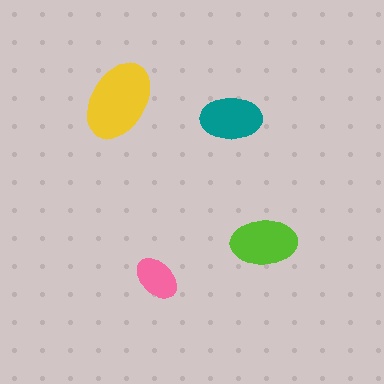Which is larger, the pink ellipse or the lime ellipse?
The lime one.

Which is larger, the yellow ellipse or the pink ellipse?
The yellow one.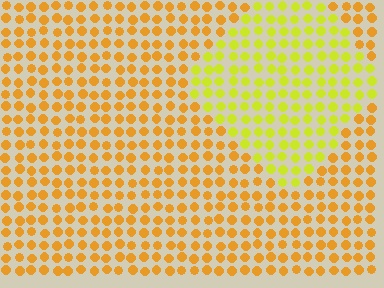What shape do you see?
I see a diamond.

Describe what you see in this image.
The image is filled with small orange elements in a uniform arrangement. A diamond-shaped region is visible where the elements are tinted to a slightly different hue, forming a subtle color boundary.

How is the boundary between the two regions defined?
The boundary is defined purely by a slight shift in hue (about 33 degrees). Spacing, size, and orientation are identical on both sides.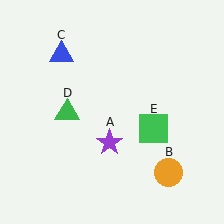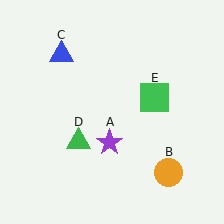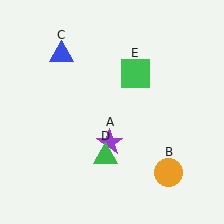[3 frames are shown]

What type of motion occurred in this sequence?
The green triangle (object D), green square (object E) rotated counterclockwise around the center of the scene.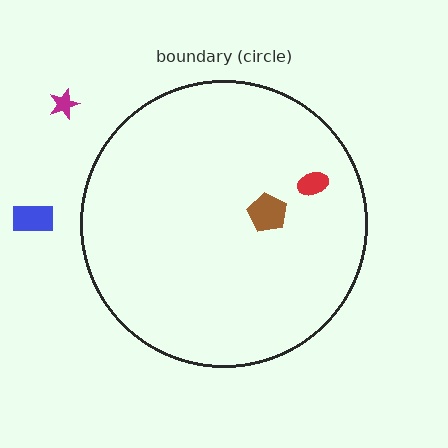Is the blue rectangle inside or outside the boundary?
Outside.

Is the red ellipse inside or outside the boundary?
Inside.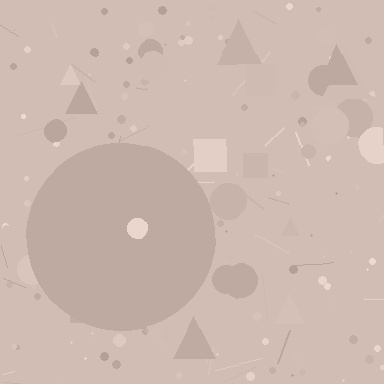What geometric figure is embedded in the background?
A circle is embedded in the background.